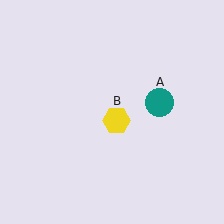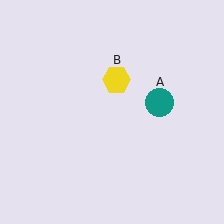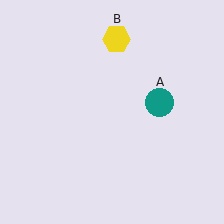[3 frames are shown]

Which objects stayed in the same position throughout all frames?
Teal circle (object A) remained stationary.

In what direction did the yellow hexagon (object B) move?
The yellow hexagon (object B) moved up.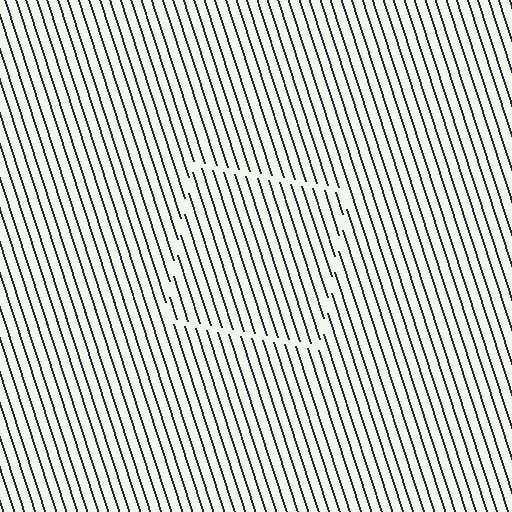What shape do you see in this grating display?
An illusory square. The interior of the shape contains the same grating, shifted by half a period — the contour is defined by the phase discontinuity where line-ends from the inner and outer gratings abut.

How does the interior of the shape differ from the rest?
The interior of the shape contains the same grating, shifted by half a period — the contour is defined by the phase discontinuity where line-ends from the inner and outer gratings abut.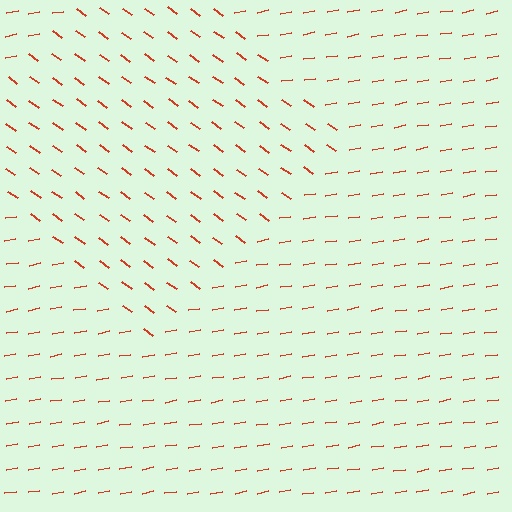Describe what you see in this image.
The image is filled with small red line segments. A diamond region in the image has lines oriented differently from the surrounding lines, creating a visible texture boundary.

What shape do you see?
I see a diamond.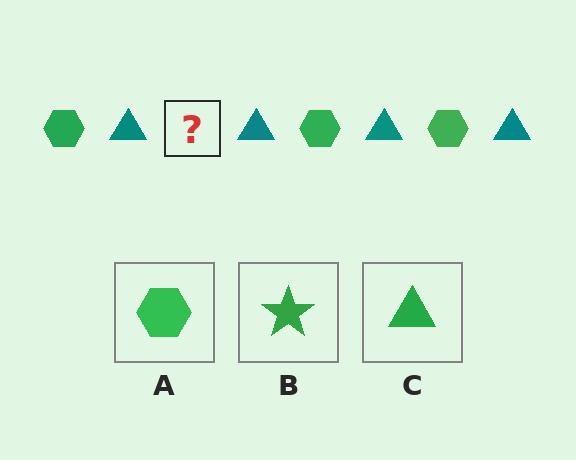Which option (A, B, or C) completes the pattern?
A.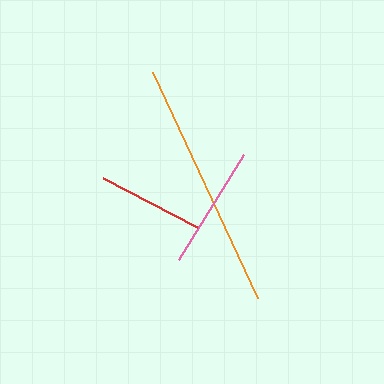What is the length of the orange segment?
The orange segment is approximately 249 pixels long.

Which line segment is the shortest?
The red line is the shortest at approximately 106 pixels.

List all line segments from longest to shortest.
From longest to shortest: orange, pink, red.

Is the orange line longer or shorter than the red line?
The orange line is longer than the red line.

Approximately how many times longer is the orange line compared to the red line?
The orange line is approximately 2.3 times the length of the red line.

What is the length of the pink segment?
The pink segment is approximately 123 pixels long.